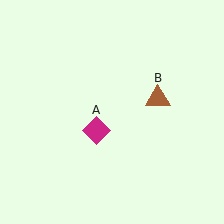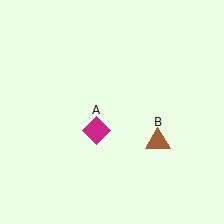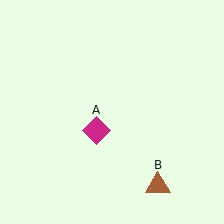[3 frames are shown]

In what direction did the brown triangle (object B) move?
The brown triangle (object B) moved down.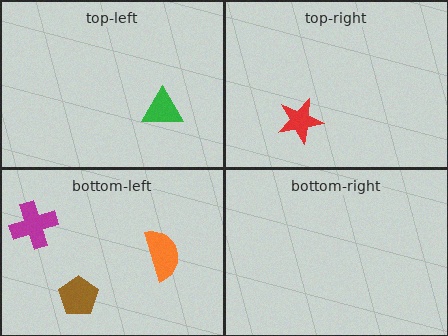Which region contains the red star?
The top-right region.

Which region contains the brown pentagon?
The bottom-left region.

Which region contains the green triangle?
The top-left region.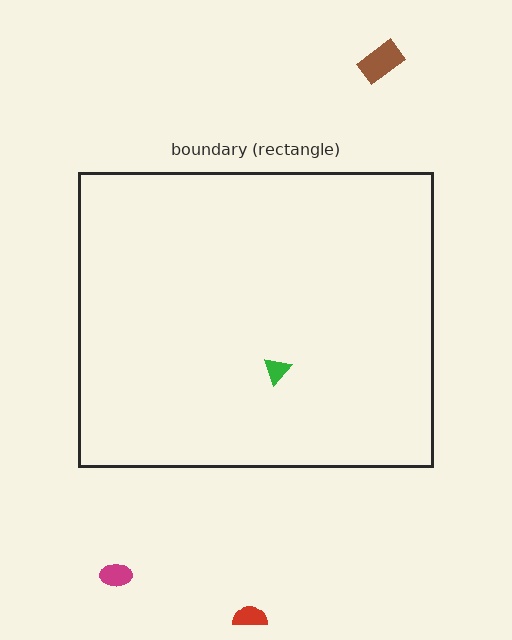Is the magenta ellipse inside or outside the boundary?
Outside.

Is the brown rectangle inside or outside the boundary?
Outside.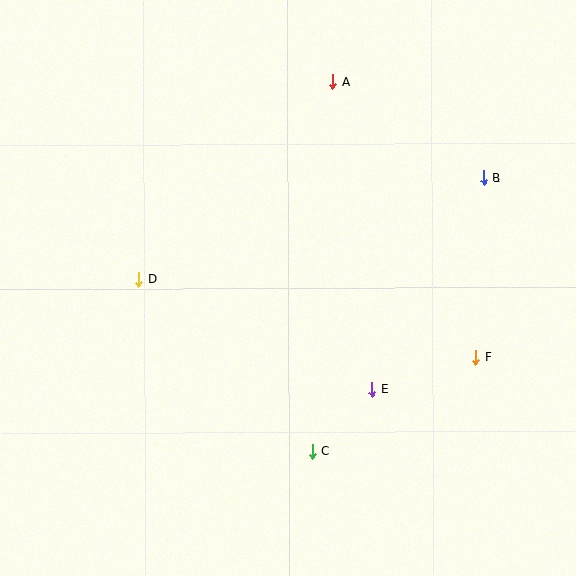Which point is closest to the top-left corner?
Point D is closest to the top-left corner.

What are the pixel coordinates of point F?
Point F is at (476, 357).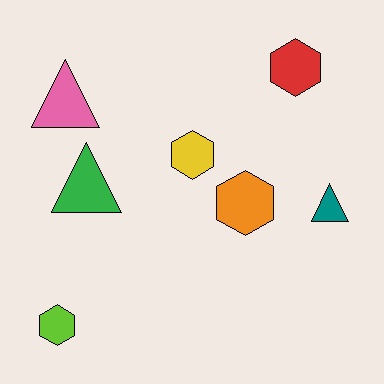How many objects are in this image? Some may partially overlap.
There are 7 objects.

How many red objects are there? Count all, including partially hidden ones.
There is 1 red object.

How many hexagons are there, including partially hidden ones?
There are 4 hexagons.